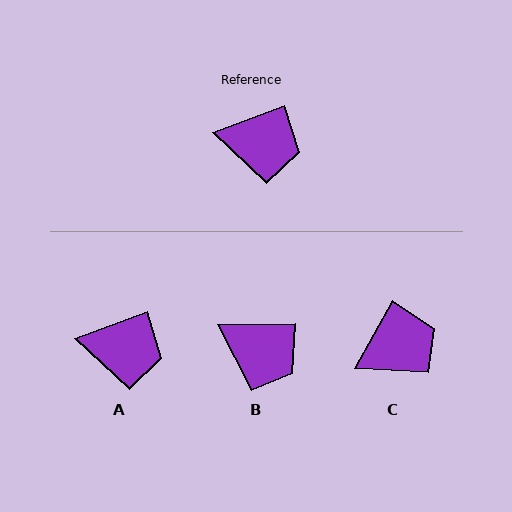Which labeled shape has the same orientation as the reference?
A.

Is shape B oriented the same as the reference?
No, it is off by about 20 degrees.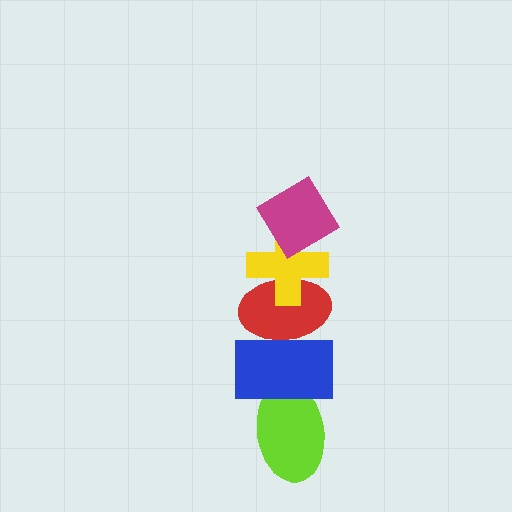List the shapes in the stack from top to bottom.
From top to bottom: the magenta diamond, the yellow cross, the red ellipse, the blue rectangle, the lime ellipse.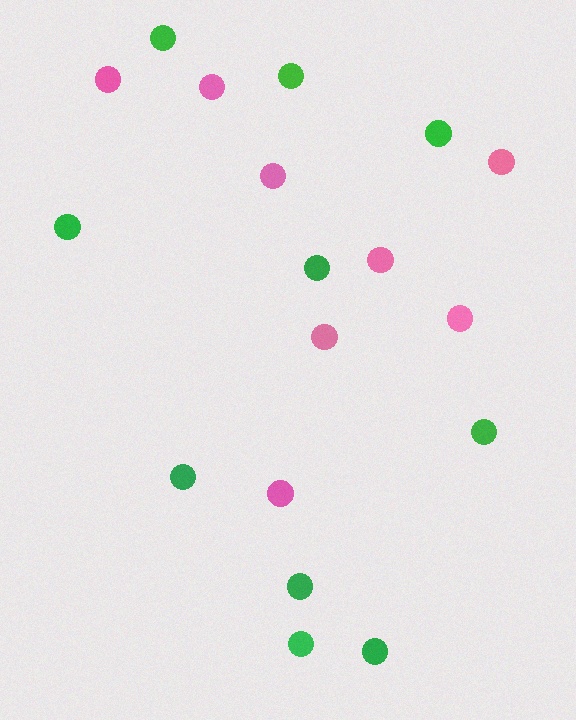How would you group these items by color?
There are 2 groups: one group of pink circles (8) and one group of green circles (10).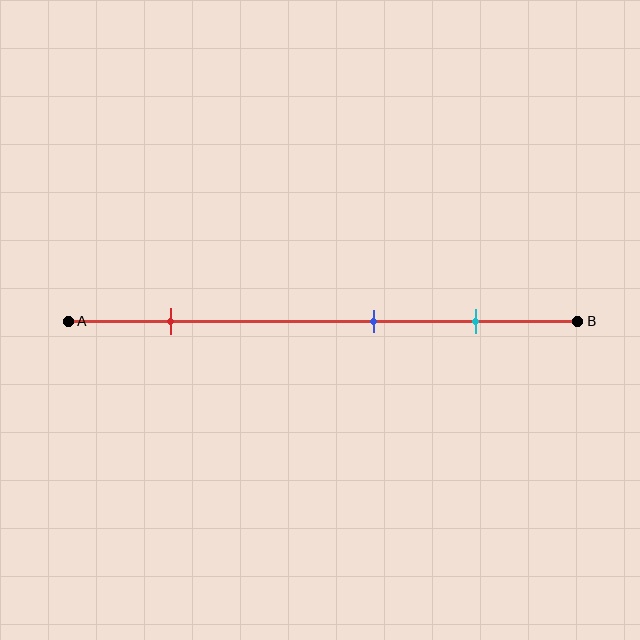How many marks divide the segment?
There are 3 marks dividing the segment.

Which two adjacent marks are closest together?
The blue and cyan marks are the closest adjacent pair.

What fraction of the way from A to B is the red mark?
The red mark is approximately 20% (0.2) of the way from A to B.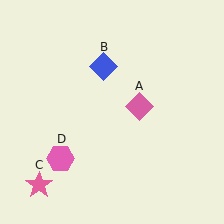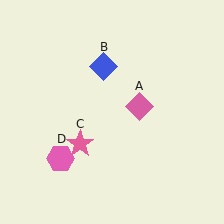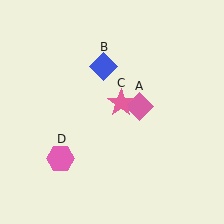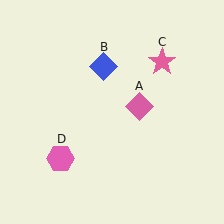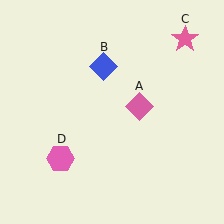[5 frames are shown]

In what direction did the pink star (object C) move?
The pink star (object C) moved up and to the right.